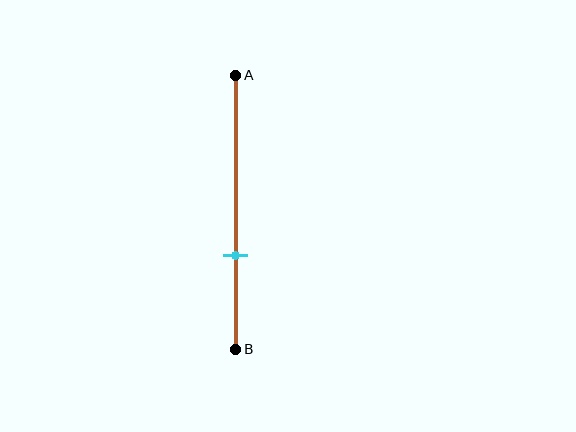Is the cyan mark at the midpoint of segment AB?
No, the mark is at about 65% from A, not at the 50% midpoint.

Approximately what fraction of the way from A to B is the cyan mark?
The cyan mark is approximately 65% of the way from A to B.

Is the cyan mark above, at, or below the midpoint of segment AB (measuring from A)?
The cyan mark is below the midpoint of segment AB.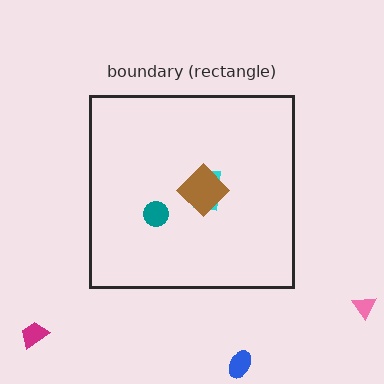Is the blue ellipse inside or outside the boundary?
Outside.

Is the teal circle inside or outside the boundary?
Inside.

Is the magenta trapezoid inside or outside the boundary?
Outside.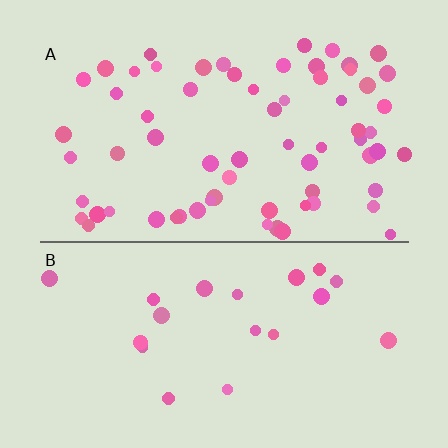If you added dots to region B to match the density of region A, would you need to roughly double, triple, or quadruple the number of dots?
Approximately triple.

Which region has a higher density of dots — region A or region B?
A (the top).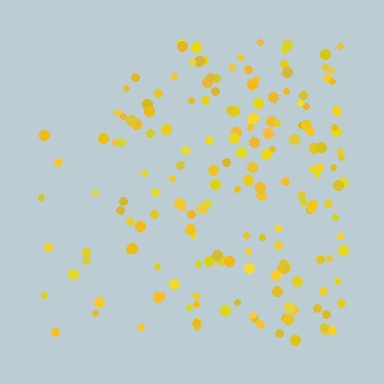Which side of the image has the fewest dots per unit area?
The left.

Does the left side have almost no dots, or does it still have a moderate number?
Still a moderate number, just noticeably fewer than the right.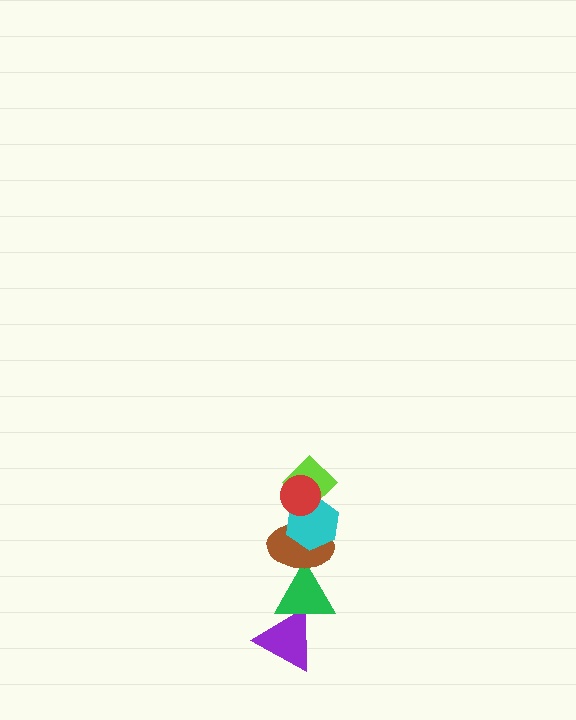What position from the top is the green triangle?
The green triangle is 5th from the top.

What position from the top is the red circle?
The red circle is 1st from the top.